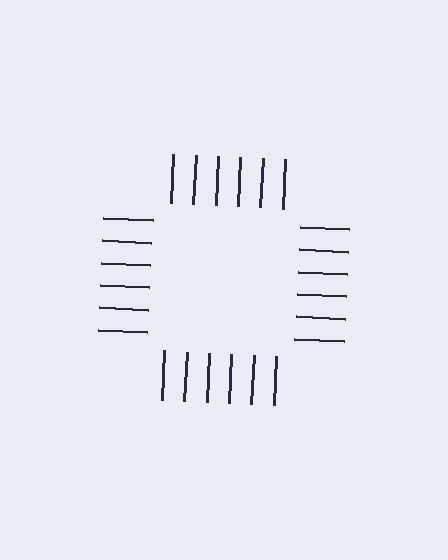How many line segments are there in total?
24 — 6 along each of the 4 edges.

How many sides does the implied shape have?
4 sides — the line-ends trace a square.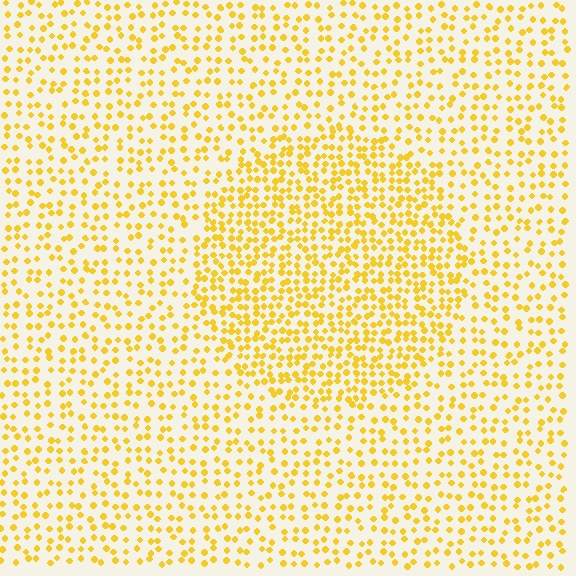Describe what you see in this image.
The image contains small yellow elements arranged at two different densities. A circle-shaped region is visible where the elements are more densely packed than the surrounding area.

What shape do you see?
I see a circle.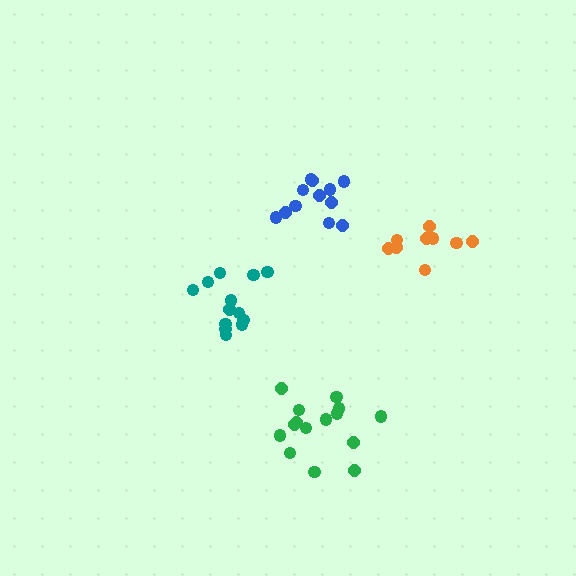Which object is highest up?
The blue cluster is topmost.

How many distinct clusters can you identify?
There are 4 distinct clusters.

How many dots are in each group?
Group 1: 13 dots, Group 2: 15 dots, Group 3: 12 dots, Group 4: 9 dots (49 total).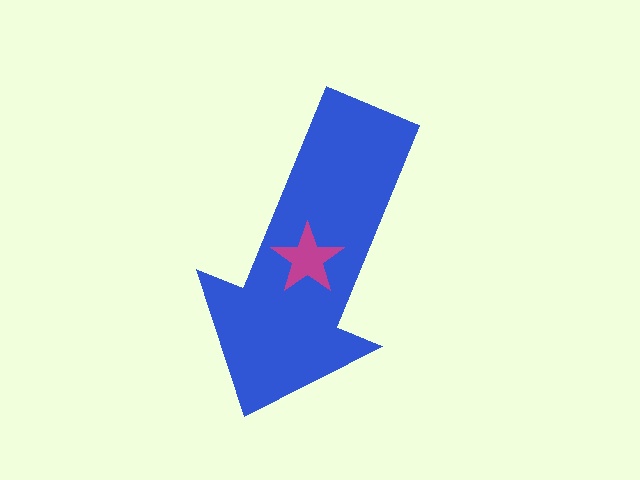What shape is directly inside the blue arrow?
The magenta star.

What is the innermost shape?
The magenta star.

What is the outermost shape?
The blue arrow.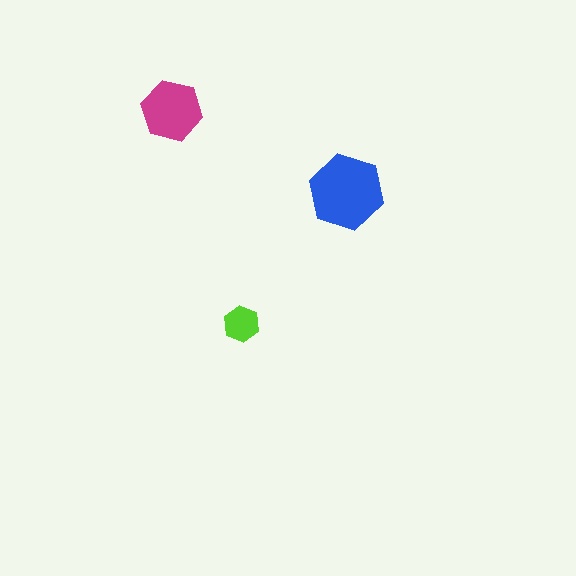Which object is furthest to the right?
The blue hexagon is rightmost.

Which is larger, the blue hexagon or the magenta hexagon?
The blue one.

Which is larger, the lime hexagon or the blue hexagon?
The blue one.